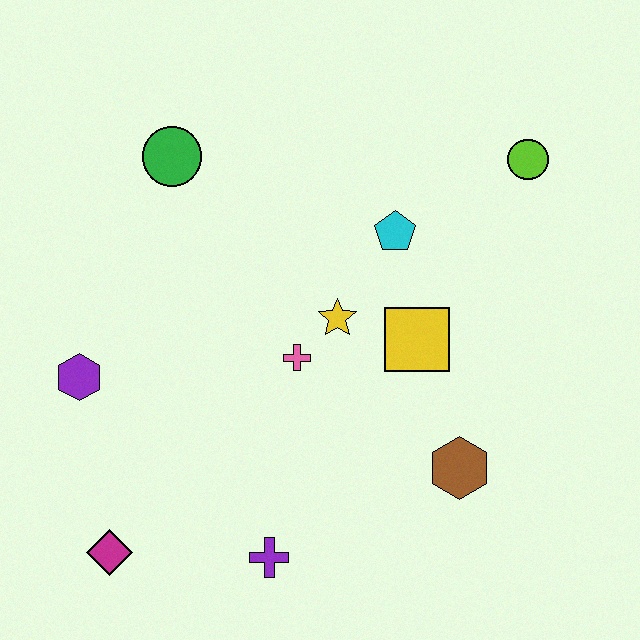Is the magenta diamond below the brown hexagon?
Yes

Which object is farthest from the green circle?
The brown hexagon is farthest from the green circle.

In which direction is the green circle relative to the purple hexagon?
The green circle is above the purple hexagon.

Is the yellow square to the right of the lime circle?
No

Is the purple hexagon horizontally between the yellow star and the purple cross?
No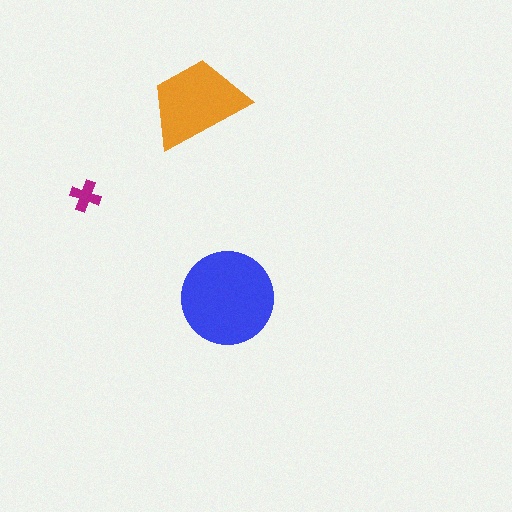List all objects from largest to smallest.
The blue circle, the orange trapezoid, the magenta cross.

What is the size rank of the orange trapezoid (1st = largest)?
2nd.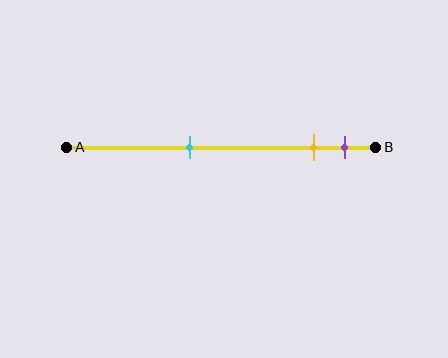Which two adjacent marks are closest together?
The yellow and purple marks are the closest adjacent pair.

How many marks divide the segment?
There are 3 marks dividing the segment.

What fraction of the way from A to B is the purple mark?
The purple mark is approximately 90% (0.9) of the way from A to B.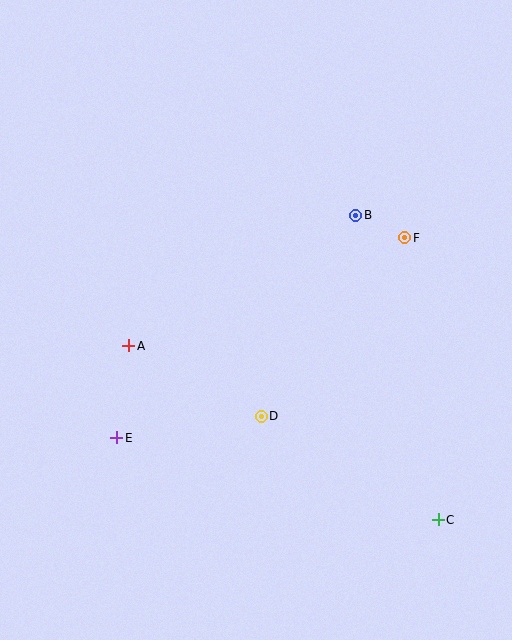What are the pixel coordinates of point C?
Point C is at (438, 520).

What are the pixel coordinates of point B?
Point B is at (356, 215).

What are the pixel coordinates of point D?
Point D is at (261, 416).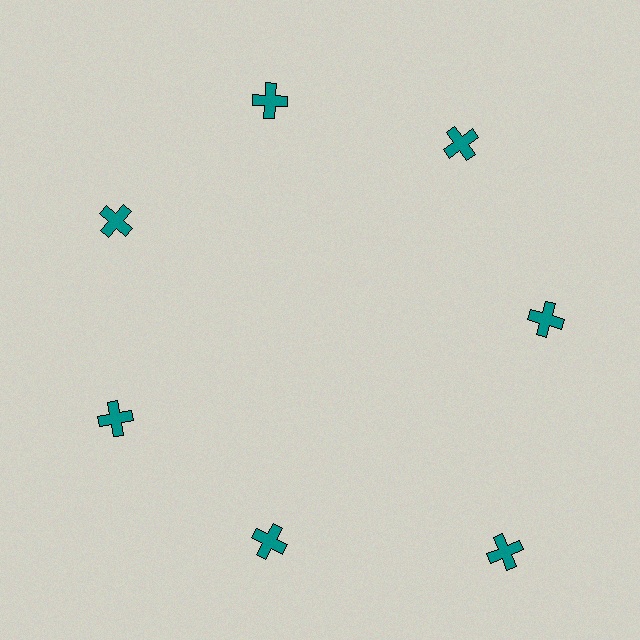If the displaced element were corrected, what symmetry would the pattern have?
It would have 7-fold rotational symmetry — the pattern would map onto itself every 51 degrees.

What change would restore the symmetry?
The symmetry would be restored by moving it inward, back onto the ring so that all 7 crosses sit at equal angles and equal distance from the center.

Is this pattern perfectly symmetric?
No. The 7 teal crosses are arranged in a ring, but one element near the 5 o'clock position is pushed outward from the center, breaking the 7-fold rotational symmetry.